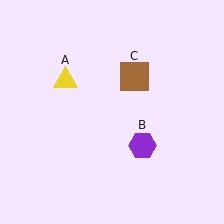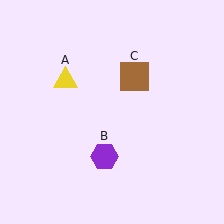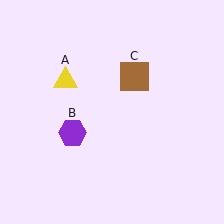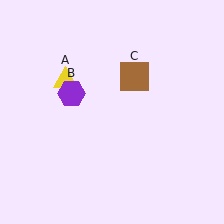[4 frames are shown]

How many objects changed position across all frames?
1 object changed position: purple hexagon (object B).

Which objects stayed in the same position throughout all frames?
Yellow triangle (object A) and brown square (object C) remained stationary.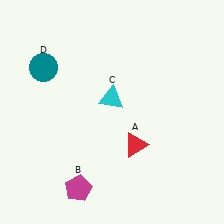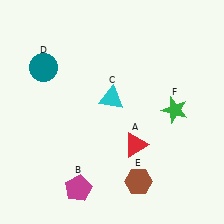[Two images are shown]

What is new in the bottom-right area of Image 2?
A brown hexagon (E) was added in the bottom-right area of Image 2.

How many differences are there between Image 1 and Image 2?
There are 2 differences between the two images.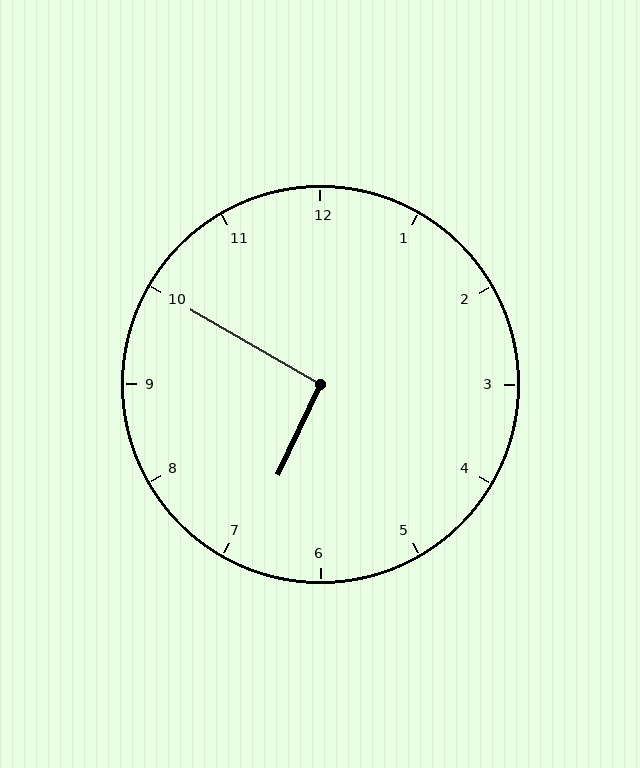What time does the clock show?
6:50.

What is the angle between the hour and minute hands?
Approximately 95 degrees.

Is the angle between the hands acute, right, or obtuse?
It is right.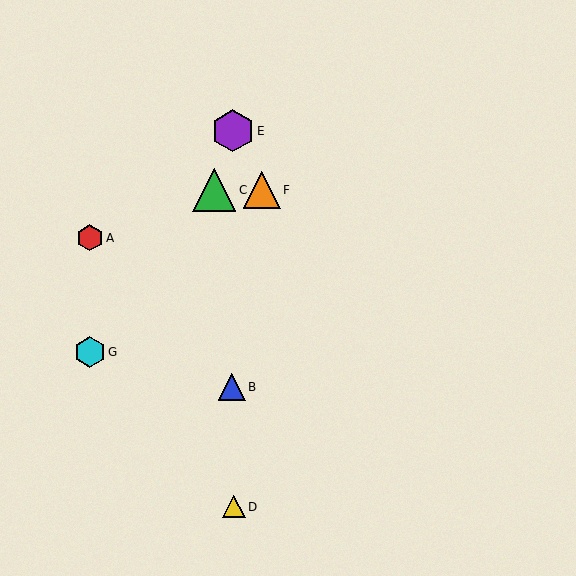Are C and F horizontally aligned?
Yes, both are at y≈190.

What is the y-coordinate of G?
Object G is at y≈352.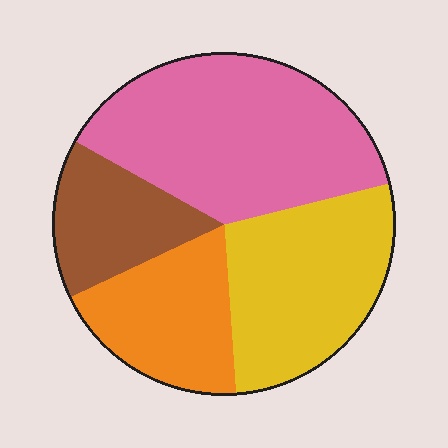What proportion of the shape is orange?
Orange covers around 20% of the shape.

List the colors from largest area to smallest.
From largest to smallest: pink, yellow, orange, brown.